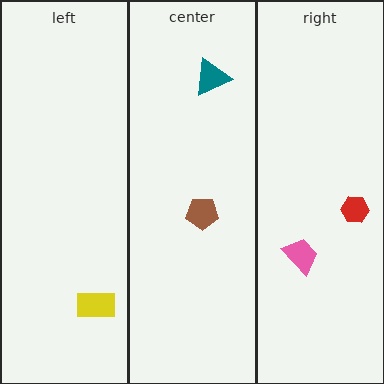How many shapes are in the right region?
2.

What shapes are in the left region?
The yellow rectangle.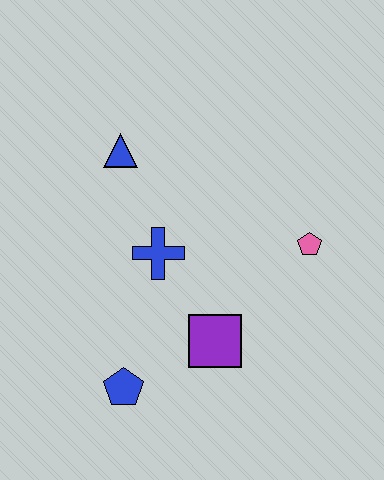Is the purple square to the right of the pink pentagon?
No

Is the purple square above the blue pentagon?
Yes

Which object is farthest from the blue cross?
The pink pentagon is farthest from the blue cross.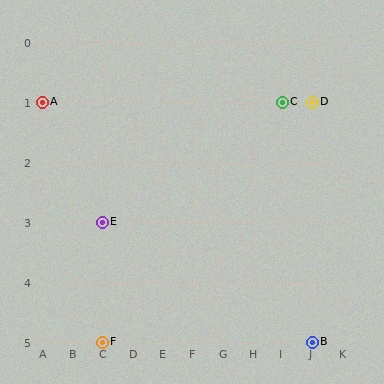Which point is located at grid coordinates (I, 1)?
Point C is at (I, 1).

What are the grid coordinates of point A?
Point A is at grid coordinates (A, 1).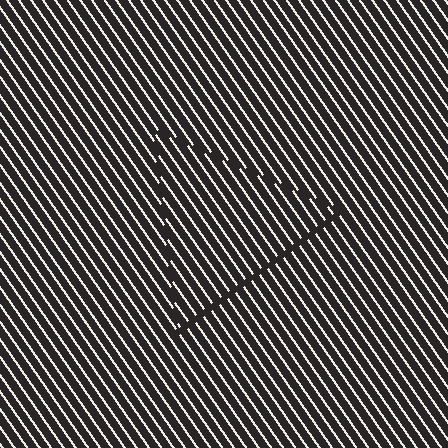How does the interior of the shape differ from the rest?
The interior of the shape contains the same grating, shifted by half a period — the contour is defined by the phase discontinuity where line-ends from the inner and outer gratings abut.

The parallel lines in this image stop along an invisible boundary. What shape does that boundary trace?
An illusory triangle. The interior of the shape contains the same grating, shifted by half a period — the contour is defined by the phase discontinuity where line-ends from the inner and outer gratings abut.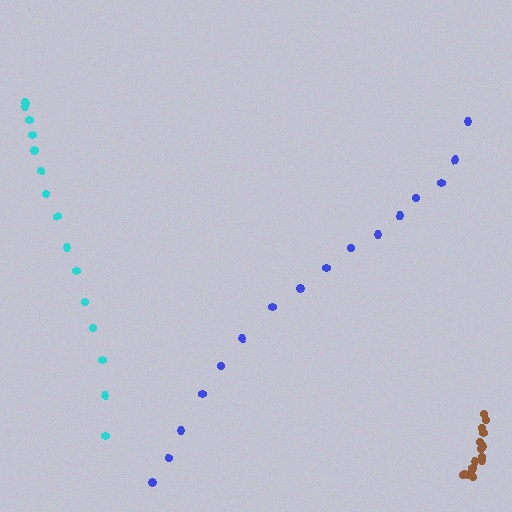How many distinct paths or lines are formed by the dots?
There are 3 distinct paths.